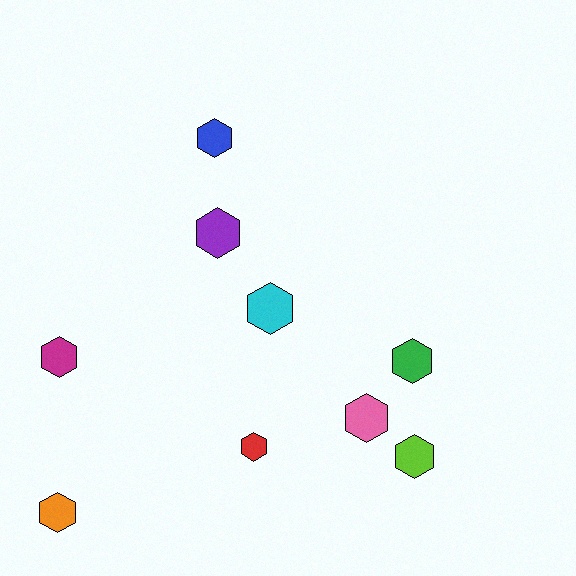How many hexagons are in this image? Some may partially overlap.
There are 9 hexagons.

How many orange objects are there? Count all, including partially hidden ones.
There is 1 orange object.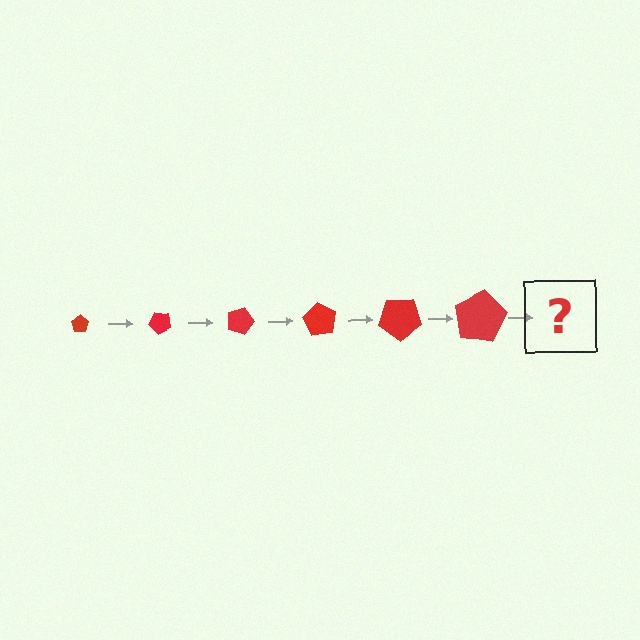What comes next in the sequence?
The next element should be a pentagon, larger than the previous one and rotated 270 degrees from the start.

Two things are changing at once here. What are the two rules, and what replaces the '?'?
The two rules are that the pentagon grows larger each step and it rotates 45 degrees each step. The '?' should be a pentagon, larger than the previous one and rotated 270 degrees from the start.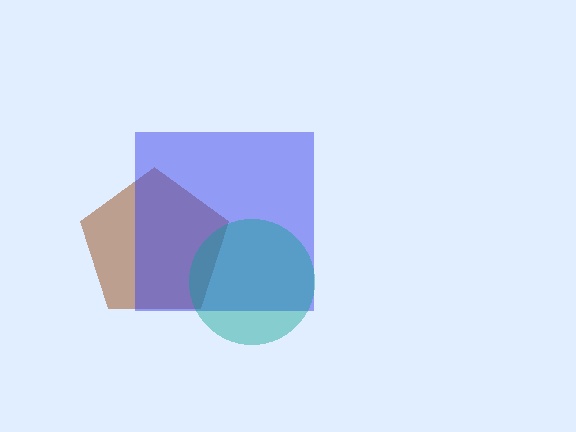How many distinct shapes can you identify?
There are 3 distinct shapes: a brown pentagon, a blue square, a teal circle.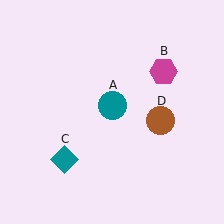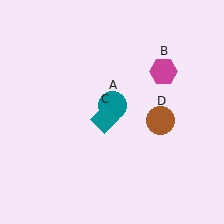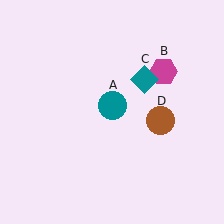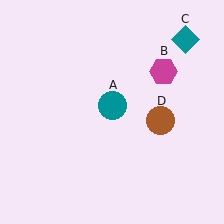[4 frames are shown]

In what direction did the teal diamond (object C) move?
The teal diamond (object C) moved up and to the right.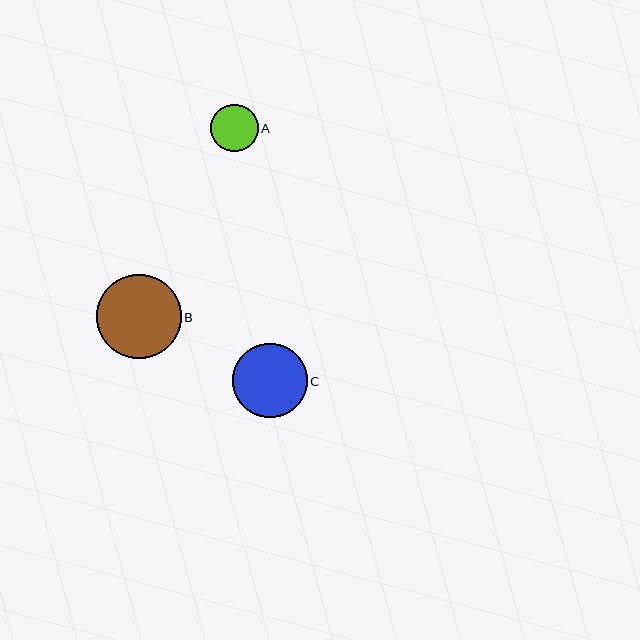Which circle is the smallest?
Circle A is the smallest with a size of approximately 48 pixels.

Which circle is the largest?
Circle B is the largest with a size of approximately 85 pixels.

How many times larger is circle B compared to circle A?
Circle B is approximately 1.8 times the size of circle A.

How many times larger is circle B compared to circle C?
Circle B is approximately 1.1 times the size of circle C.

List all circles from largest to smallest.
From largest to smallest: B, C, A.